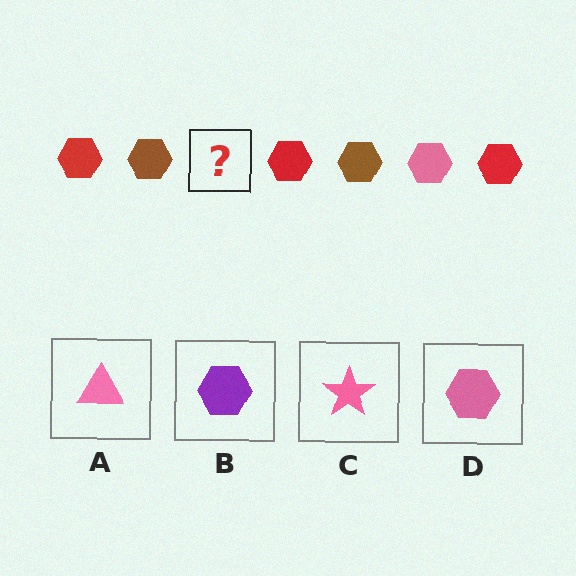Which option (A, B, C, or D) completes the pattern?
D.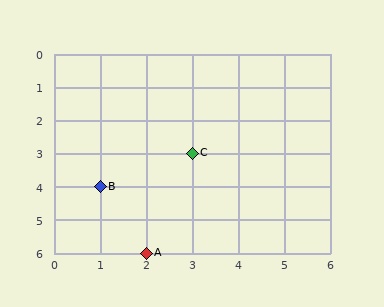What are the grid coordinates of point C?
Point C is at grid coordinates (3, 3).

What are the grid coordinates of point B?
Point B is at grid coordinates (1, 4).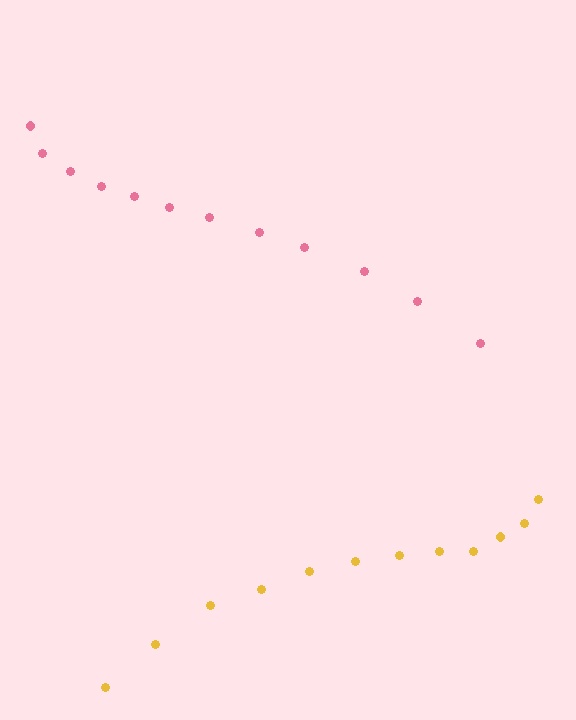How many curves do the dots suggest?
There are 2 distinct paths.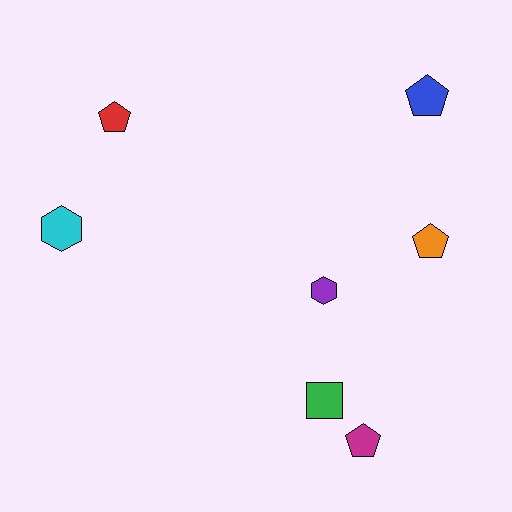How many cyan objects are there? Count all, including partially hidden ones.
There is 1 cyan object.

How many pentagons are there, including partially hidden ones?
There are 4 pentagons.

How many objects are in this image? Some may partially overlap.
There are 7 objects.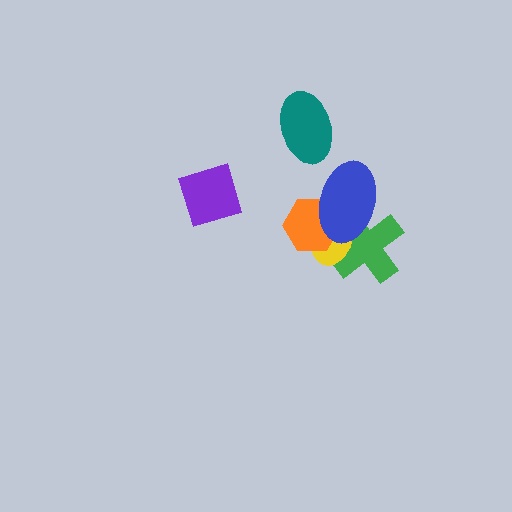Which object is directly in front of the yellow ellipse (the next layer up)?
The orange hexagon is directly in front of the yellow ellipse.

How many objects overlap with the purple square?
0 objects overlap with the purple square.